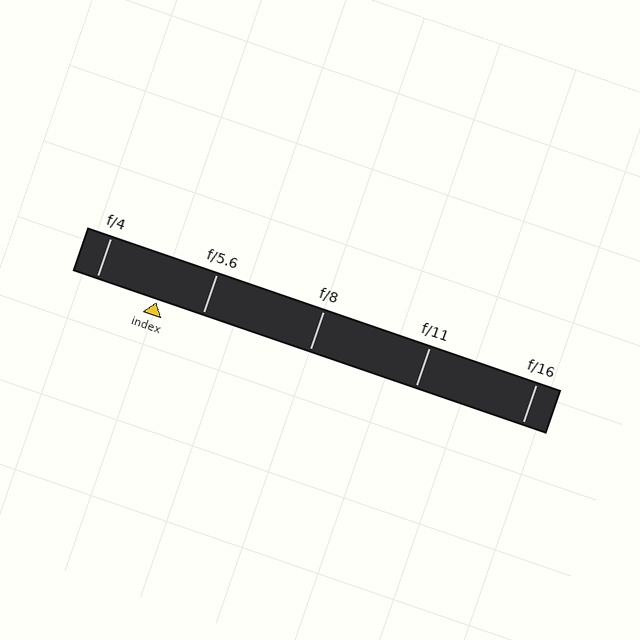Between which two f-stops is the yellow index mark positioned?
The index mark is between f/4 and f/5.6.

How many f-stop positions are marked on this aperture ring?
There are 5 f-stop positions marked.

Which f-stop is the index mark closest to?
The index mark is closest to f/5.6.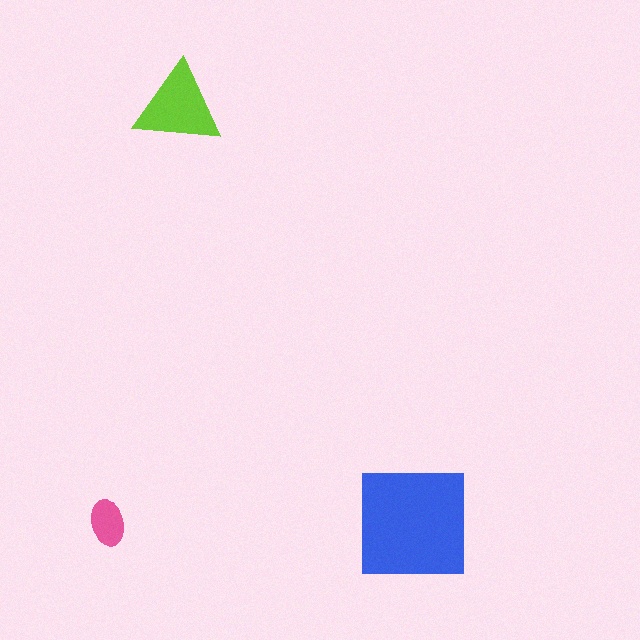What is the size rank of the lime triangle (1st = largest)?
2nd.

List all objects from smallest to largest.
The pink ellipse, the lime triangle, the blue square.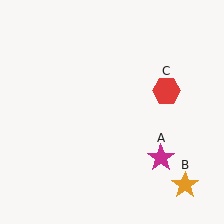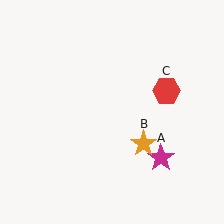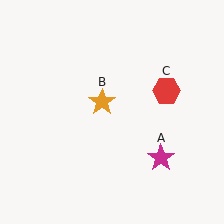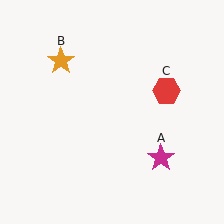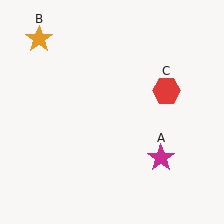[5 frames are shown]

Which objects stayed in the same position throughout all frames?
Magenta star (object A) and red hexagon (object C) remained stationary.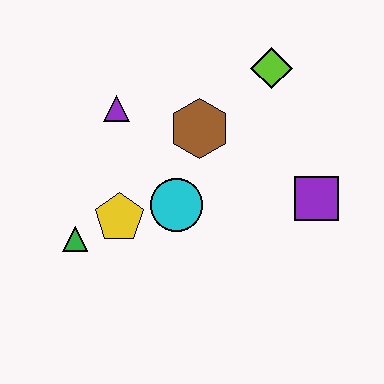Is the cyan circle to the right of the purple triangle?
Yes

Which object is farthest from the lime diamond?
The green triangle is farthest from the lime diamond.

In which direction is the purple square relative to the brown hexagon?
The purple square is to the right of the brown hexagon.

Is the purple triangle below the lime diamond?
Yes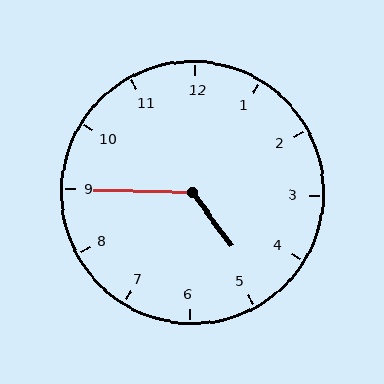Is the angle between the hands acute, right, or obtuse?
It is obtuse.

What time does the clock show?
4:45.